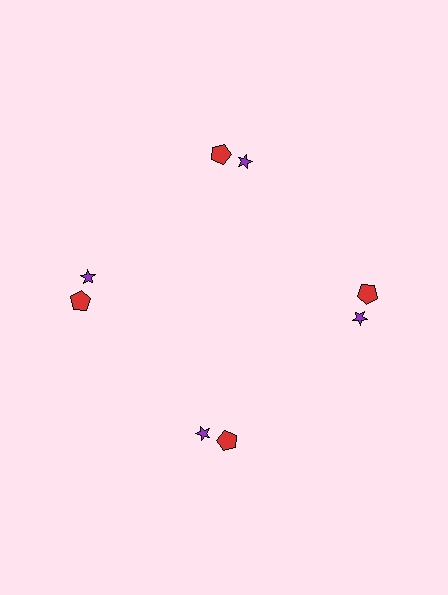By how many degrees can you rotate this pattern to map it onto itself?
The pattern maps onto itself every 90 degrees of rotation.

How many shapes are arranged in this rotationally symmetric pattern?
There are 8 shapes, arranged in 4 groups of 2.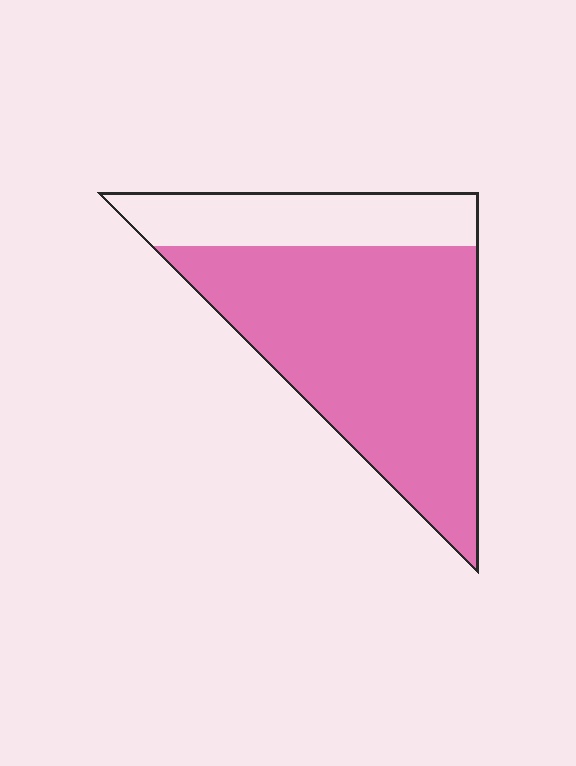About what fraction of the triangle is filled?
About three quarters (3/4).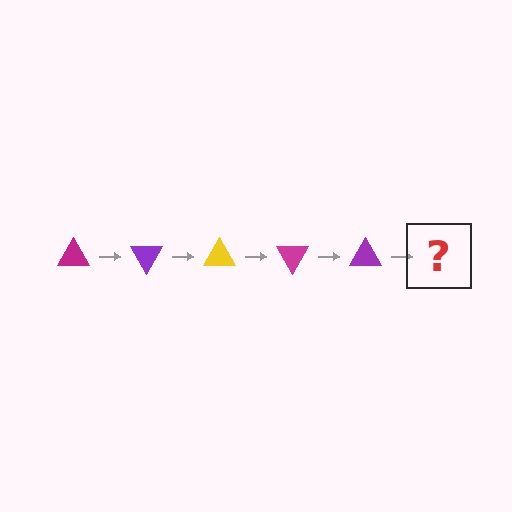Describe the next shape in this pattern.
It should be a yellow triangle, rotated 300 degrees from the start.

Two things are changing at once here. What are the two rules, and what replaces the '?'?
The two rules are that it rotates 60 degrees each step and the color cycles through magenta, purple, and yellow. The '?' should be a yellow triangle, rotated 300 degrees from the start.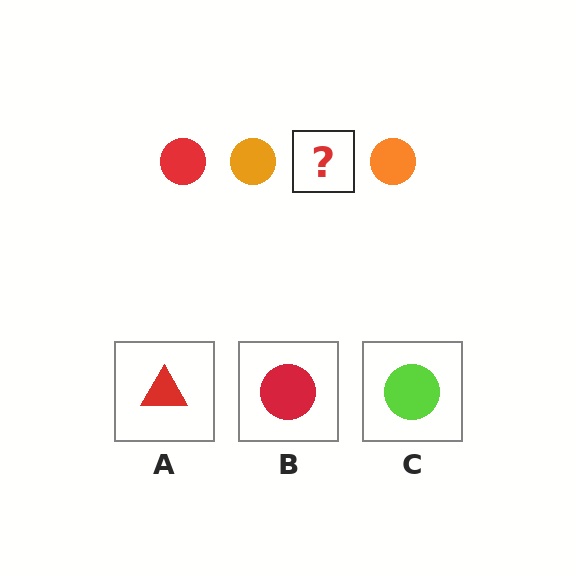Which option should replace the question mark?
Option B.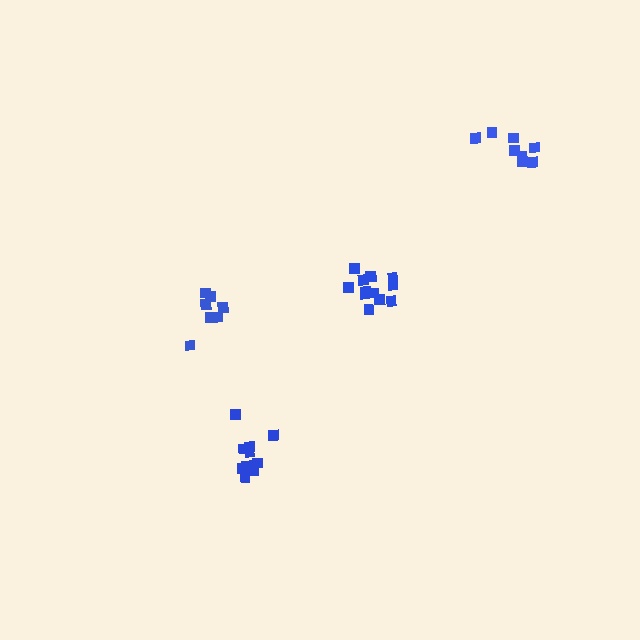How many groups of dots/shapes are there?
There are 4 groups.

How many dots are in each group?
Group 1: 8 dots, Group 2: 12 dots, Group 3: 12 dots, Group 4: 8 dots (40 total).